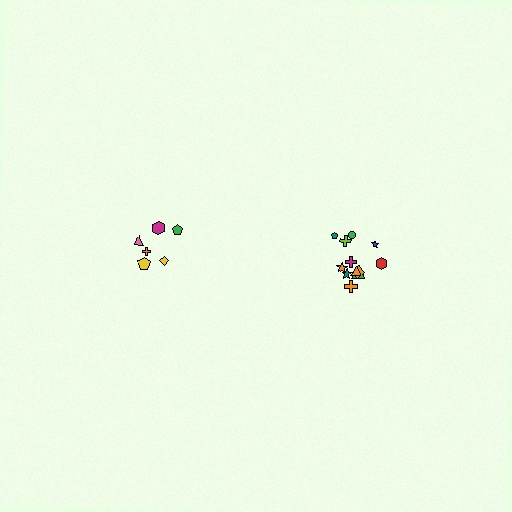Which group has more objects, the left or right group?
The right group.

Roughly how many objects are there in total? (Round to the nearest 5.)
Roughly 20 objects in total.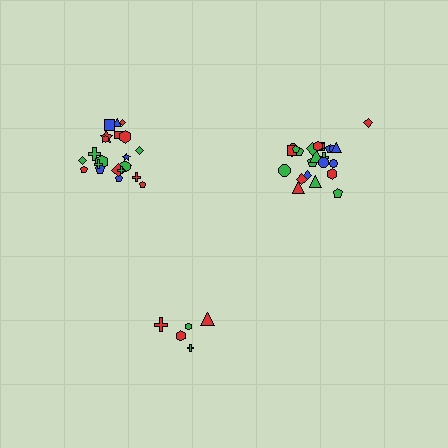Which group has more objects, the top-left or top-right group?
The top-right group.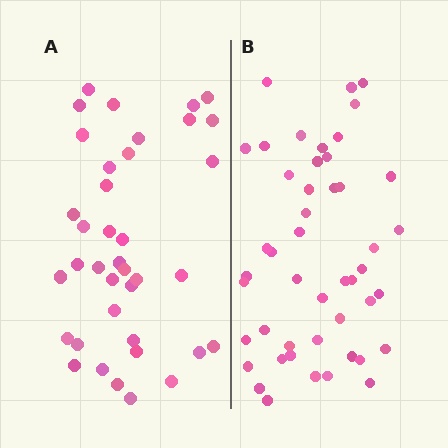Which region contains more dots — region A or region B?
Region B (the right region) has more dots.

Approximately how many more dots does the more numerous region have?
Region B has roughly 8 or so more dots than region A.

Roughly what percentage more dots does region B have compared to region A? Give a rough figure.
About 25% more.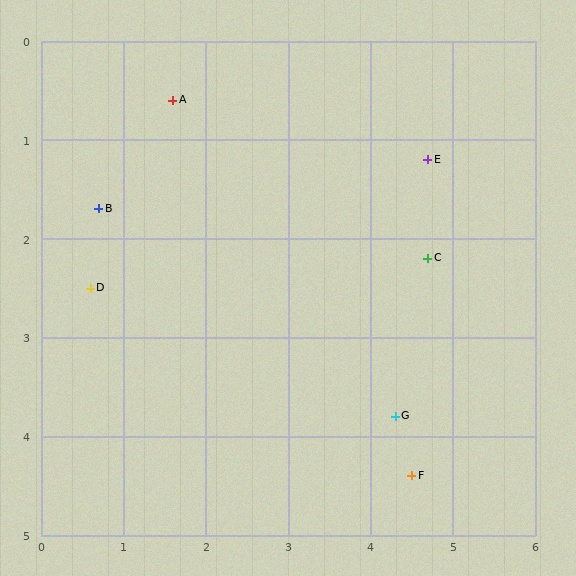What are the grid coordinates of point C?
Point C is at approximately (4.7, 2.2).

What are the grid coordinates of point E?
Point E is at approximately (4.7, 1.2).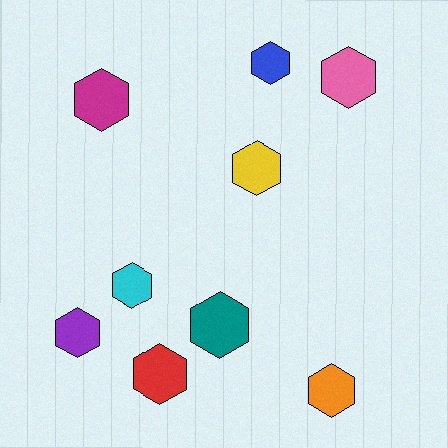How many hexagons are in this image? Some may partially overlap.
There are 9 hexagons.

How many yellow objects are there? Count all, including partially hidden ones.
There is 1 yellow object.